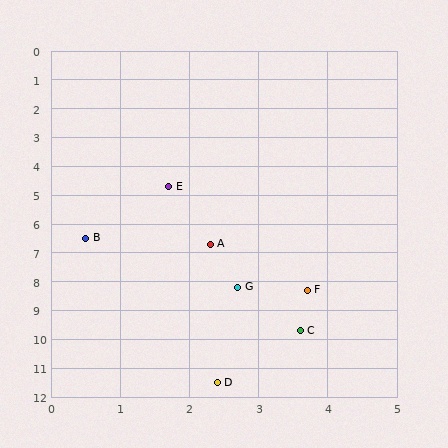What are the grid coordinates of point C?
Point C is at approximately (3.6, 9.7).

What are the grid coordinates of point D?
Point D is at approximately (2.4, 11.5).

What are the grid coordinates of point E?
Point E is at approximately (1.7, 4.7).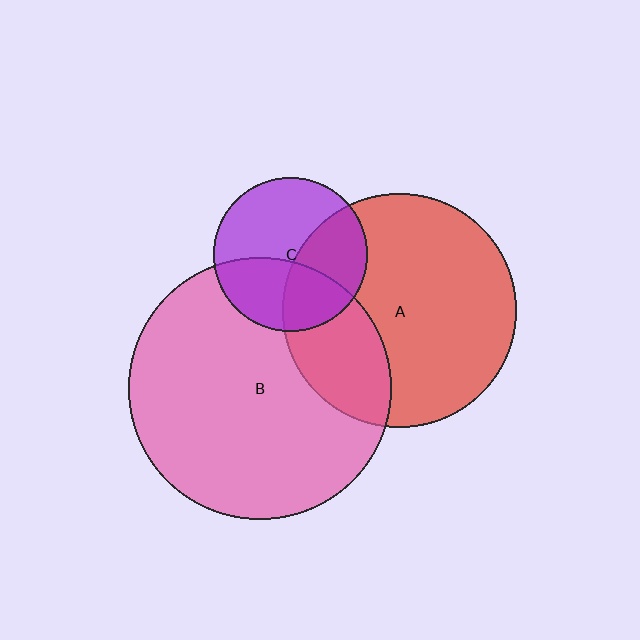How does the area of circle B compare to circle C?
Approximately 2.9 times.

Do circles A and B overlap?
Yes.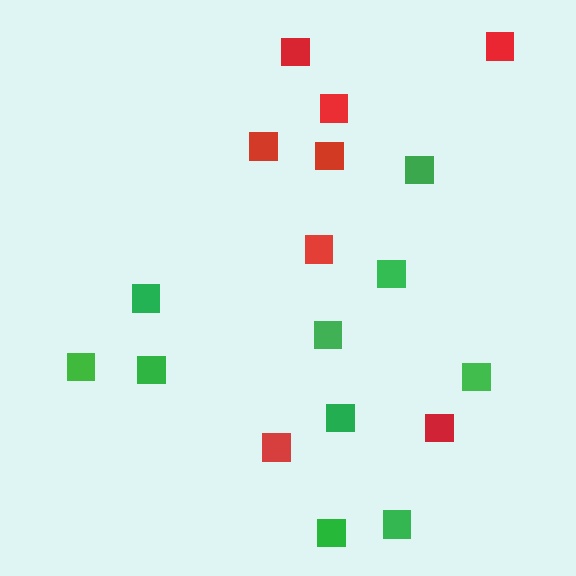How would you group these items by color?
There are 2 groups: one group of red squares (8) and one group of green squares (10).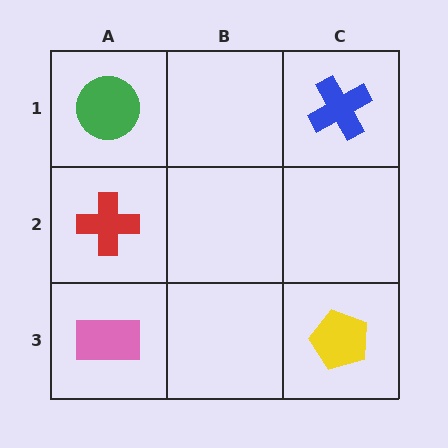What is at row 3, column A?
A pink rectangle.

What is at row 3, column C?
A yellow pentagon.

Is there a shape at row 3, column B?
No, that cell is empty.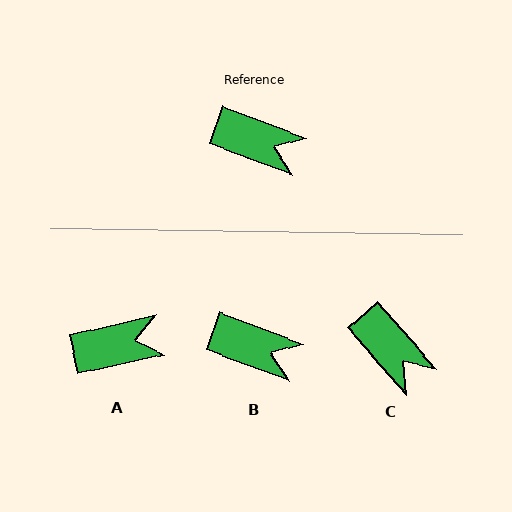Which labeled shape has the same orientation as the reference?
B.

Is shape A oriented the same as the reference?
No, it is off by about 33 degrees.